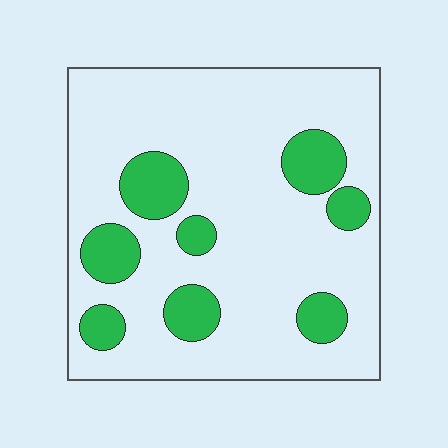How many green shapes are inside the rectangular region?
8.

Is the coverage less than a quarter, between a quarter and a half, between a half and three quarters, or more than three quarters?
Less than a quarter.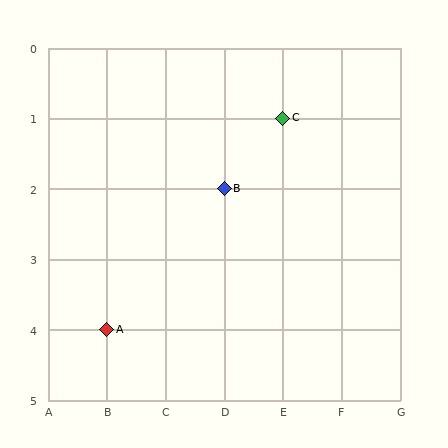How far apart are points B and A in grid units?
Points B and A are 2 columns and 2 rows apart (about 2.8 grid units diagonally).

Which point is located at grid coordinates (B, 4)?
Point A is at (B, 4).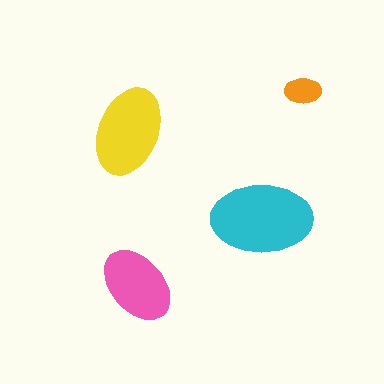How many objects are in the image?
There are 4 objects in the image.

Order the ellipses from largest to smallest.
the cyan one, the yellow one, the pink one, the orange one.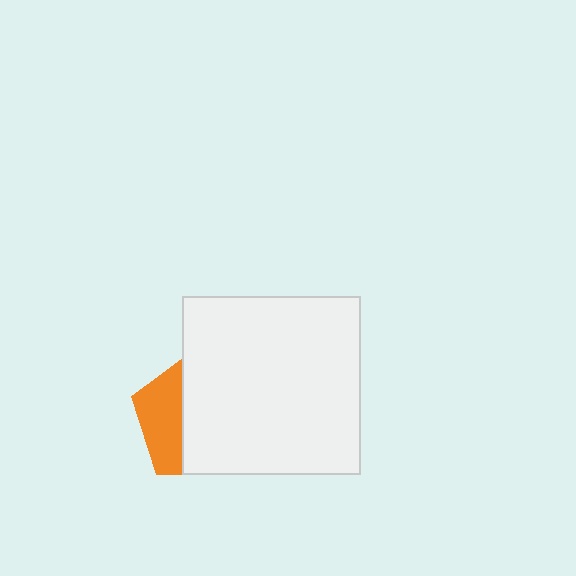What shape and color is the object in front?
The object in front is a white square.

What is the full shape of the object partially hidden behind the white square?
The partially hidden object is an orange pentagon.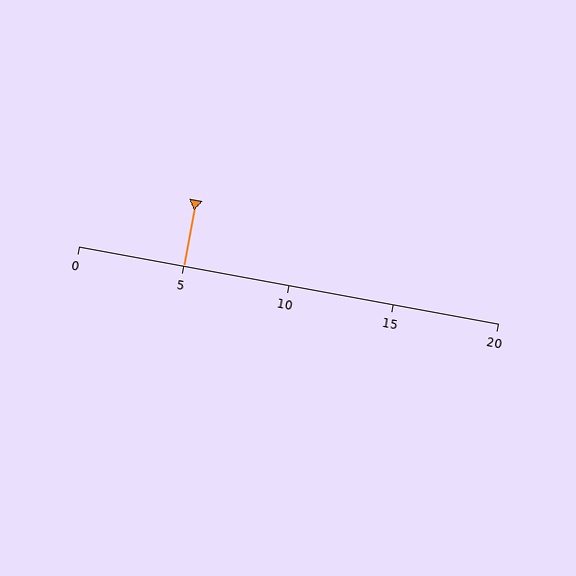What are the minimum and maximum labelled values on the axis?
The axis runs from 0 to 20.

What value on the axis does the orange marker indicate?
The marker indicates approximately 5.